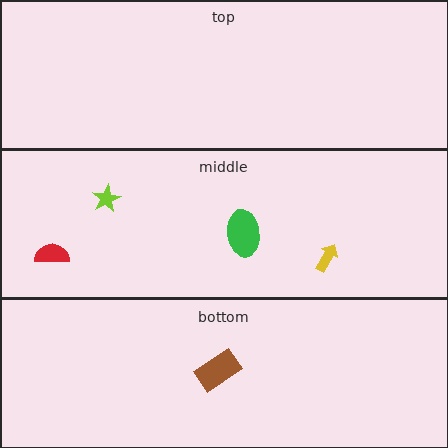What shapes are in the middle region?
The red semicircle, the green ellipse, the yellow arrow, the lime star.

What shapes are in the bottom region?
The brown rectangle.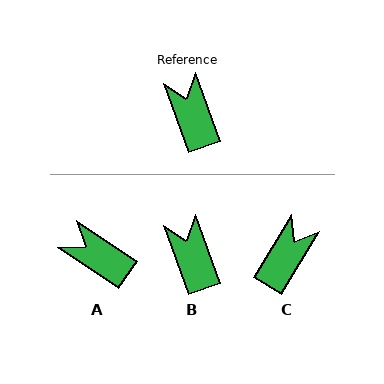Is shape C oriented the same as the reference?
No, it is off by about 51 degrees.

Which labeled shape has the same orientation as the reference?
B.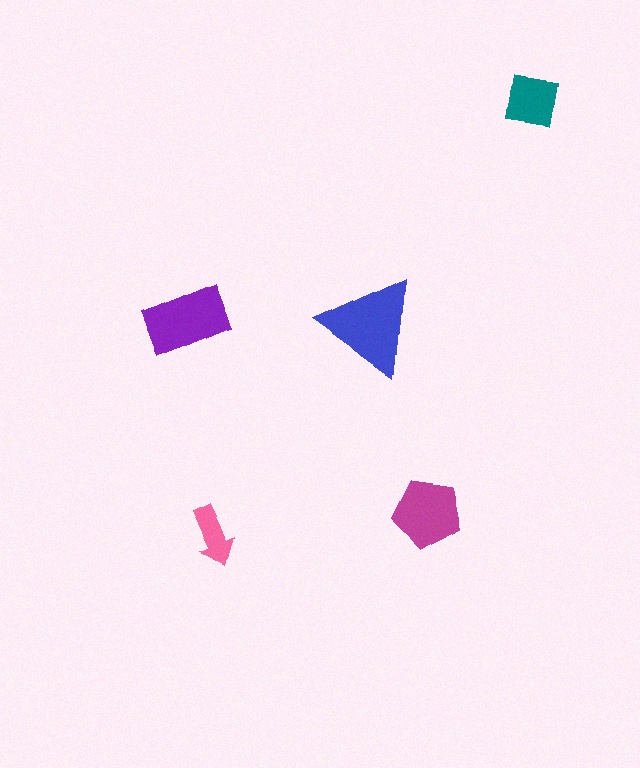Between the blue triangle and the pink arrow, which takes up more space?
The blue triangle.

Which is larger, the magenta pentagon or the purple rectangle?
The purple rectangle.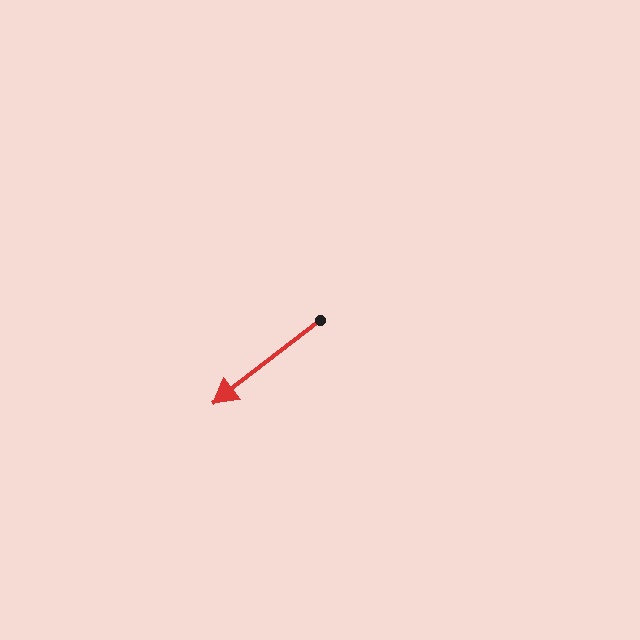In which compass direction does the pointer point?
Southwest.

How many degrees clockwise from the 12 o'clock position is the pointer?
Approximately 232 degrees.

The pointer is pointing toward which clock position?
Roughly 8 o'clock.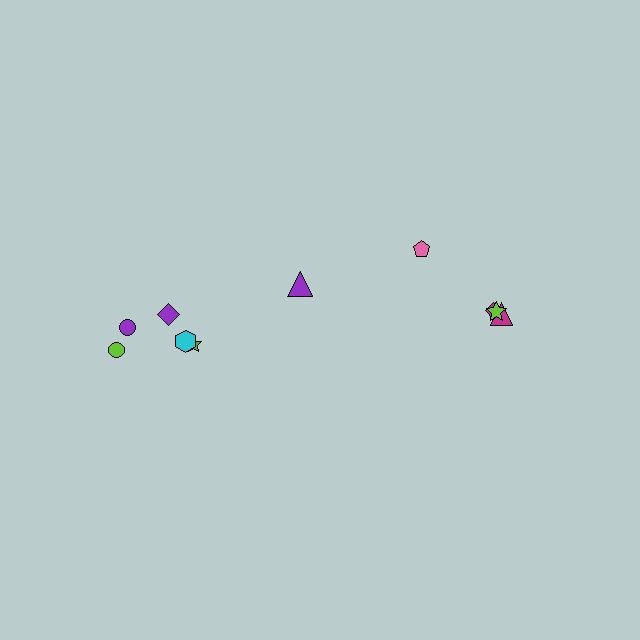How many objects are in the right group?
There are 4 objects.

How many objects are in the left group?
There are 6 objects.